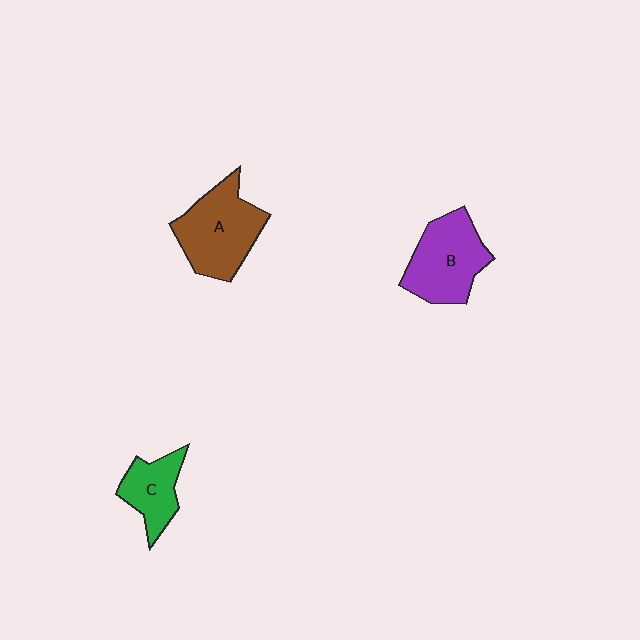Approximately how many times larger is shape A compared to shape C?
Approximately 1.7 times.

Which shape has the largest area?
Shape A (brown).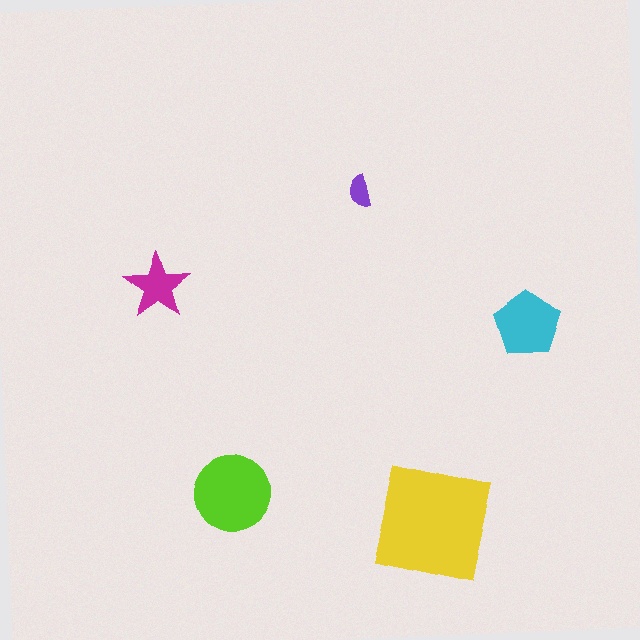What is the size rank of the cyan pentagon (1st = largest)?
3rd.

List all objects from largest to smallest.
The yellow square, the lime circle, the cyan pentagon, the magenta star, the purple semicircle.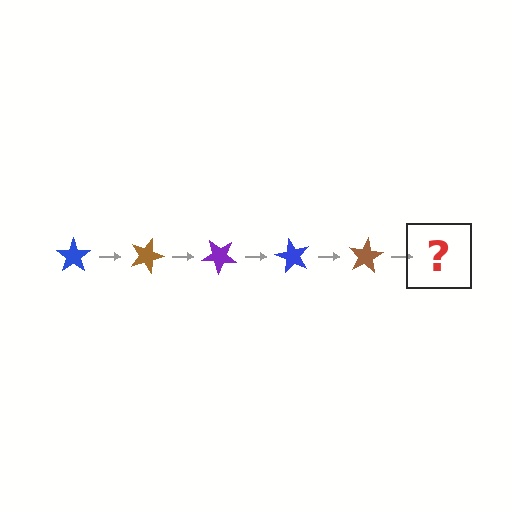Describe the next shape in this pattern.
It should be a purple star, rotated 100 degrees from the start.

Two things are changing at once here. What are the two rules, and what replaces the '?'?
The two rules are that it rotates 20 degrees each step and the color cycles through blue, brown, and purple. The '?' should be a purple star, rotated 100 degrees from the start.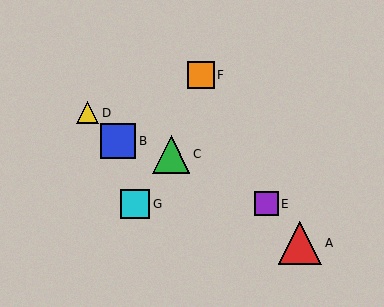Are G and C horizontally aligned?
No, G is at y≈204 and C is at y≈154.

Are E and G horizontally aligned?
Yes, both are at y≈204.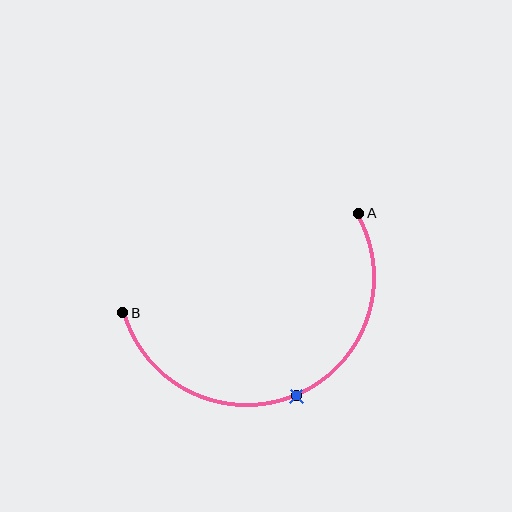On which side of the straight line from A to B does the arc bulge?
The arc bulges below the straight line connecting A and B.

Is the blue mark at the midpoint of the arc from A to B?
Yes. The blue mark lies on the arc at equal arc-length from both A and B — it is the arc midpoint.